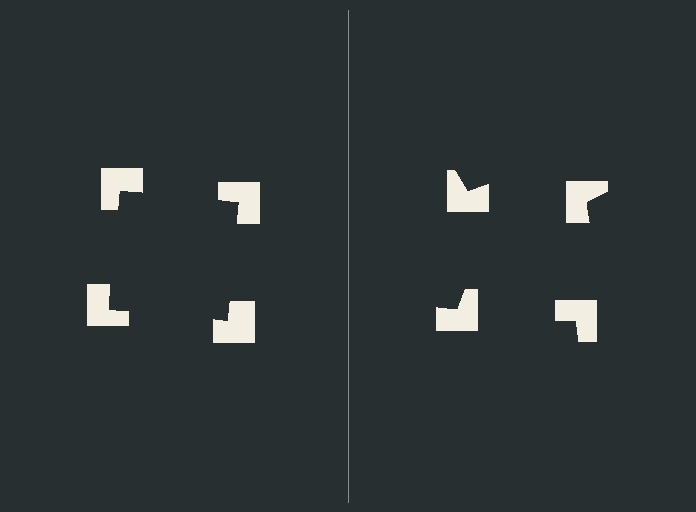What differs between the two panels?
The notched squares are positioned identically on both sides; only the wedge orientations differ. On the left they align to a square; on the right they are misaligned.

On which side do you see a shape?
An illusory square appears on the left side. On the right side the wedge cuts are rotated, so no coherent shape forms.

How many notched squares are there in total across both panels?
8 — 4 on each side.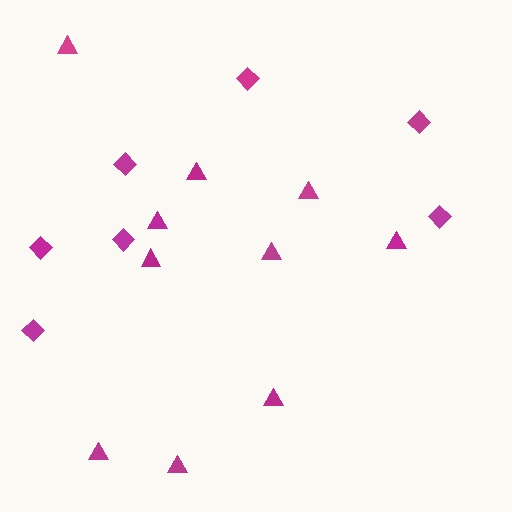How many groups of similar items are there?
There are 2 groups: one group of diamonds (7) and one group of triangles (10).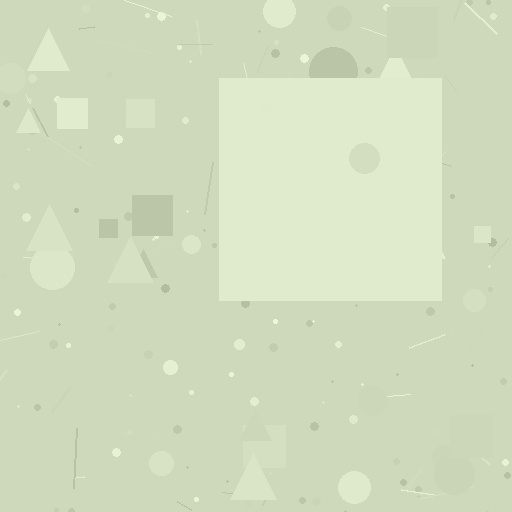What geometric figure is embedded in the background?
A square is embedded in the background.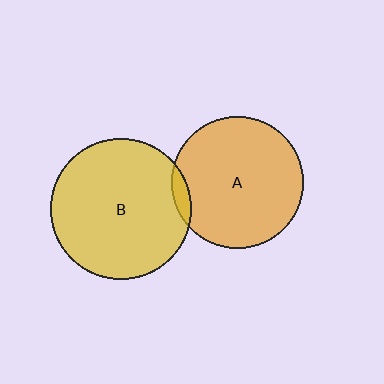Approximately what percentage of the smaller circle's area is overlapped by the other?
Approximately 5%.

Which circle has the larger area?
Circle B (yellow).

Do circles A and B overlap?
Yes.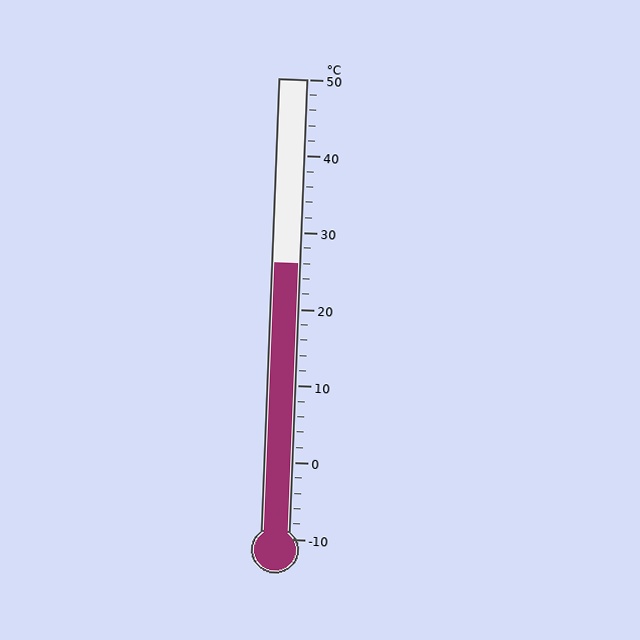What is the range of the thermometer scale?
The thermometer scale ranges from -10°C to 50°C.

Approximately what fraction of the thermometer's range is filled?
The thermometer is filled to approximately 60% of its range.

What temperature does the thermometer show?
The thermometer shows approximately 26°C.